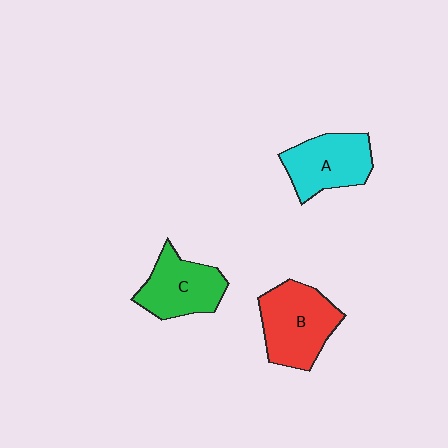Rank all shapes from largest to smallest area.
From largest to smallest: B (red), A (cyan), C (green).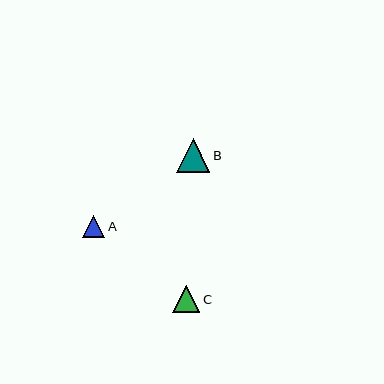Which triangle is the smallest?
Triangle A is the smallest with a size of approximately 22 pixels.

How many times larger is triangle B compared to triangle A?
Triangle B is approximately 1.5 times the size of triangle A.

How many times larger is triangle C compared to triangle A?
Triangle C is approximately 1.2 times the size of triangle A.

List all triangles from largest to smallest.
From largest to smallest: B, C, A.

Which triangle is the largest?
Triangle B is the largest with a size of approximately 33 pixels.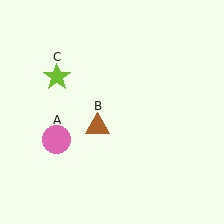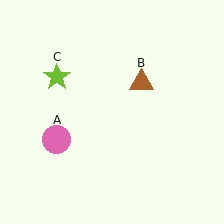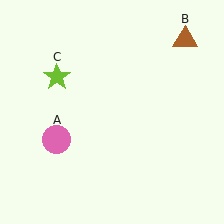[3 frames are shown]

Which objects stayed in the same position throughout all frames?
Pink circle (object A) and lime star (object C) remained stationary.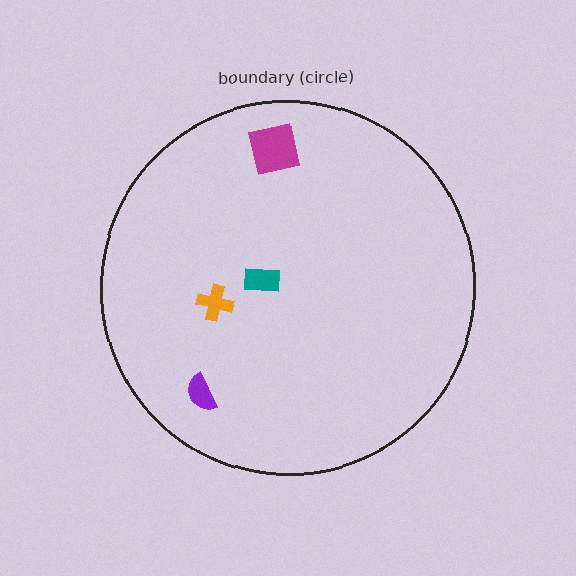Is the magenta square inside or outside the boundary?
Inside.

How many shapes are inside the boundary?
4 inside, 0 outside.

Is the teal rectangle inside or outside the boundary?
Inside.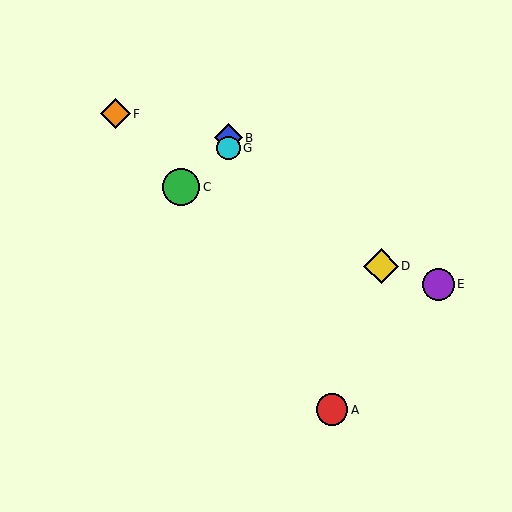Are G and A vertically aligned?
No, G is at x≈229 and A is at x≈332.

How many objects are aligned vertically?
2 objects (B, G) are aligned vertically.